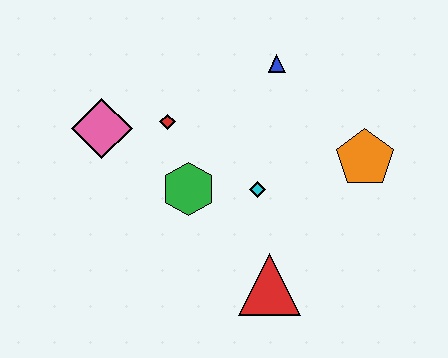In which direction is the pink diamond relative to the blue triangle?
The pink diamond is to the left of the blue triangle.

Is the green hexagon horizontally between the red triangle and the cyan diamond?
No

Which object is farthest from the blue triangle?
The red triangle is farthest from the blue triangle.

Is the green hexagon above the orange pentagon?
No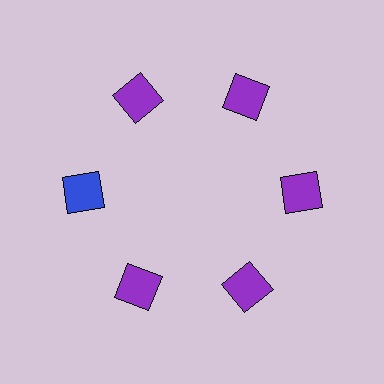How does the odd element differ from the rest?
It has a different color: blue instead of purple.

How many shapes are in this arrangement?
There are 6 shapes arranged in a ring pattern.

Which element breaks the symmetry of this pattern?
The blue square at roughly the 9 o'clock position breaks the symmetry. All other shapes are purple squares.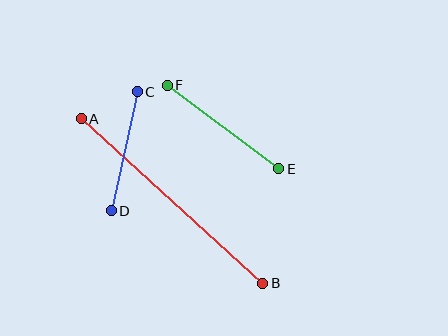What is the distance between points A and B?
The distance is approximately 245 pixels.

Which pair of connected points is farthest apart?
Points A and B are farthest apart.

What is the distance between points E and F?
The distance is approximately 139 pixels.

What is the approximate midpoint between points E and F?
The midpoint is at approximately (223, 127) pixels.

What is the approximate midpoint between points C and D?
The midpoint is at approximately (124, 151) pixels.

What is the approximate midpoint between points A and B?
The midpoint is at approximately (172, 201) pixels.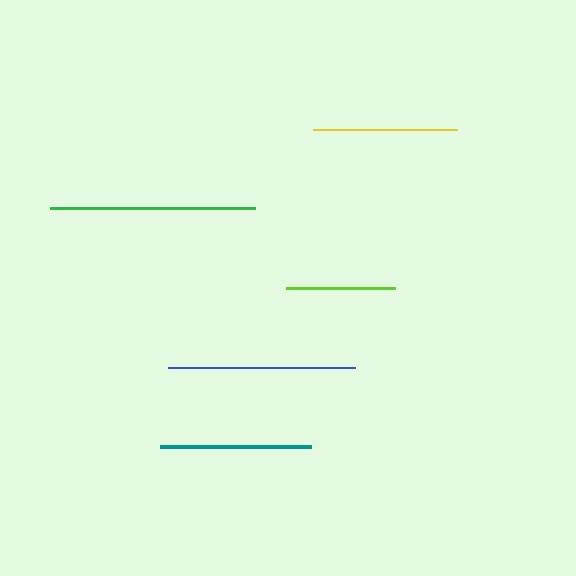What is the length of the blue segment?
The blue segment is approximately 187 pixels long.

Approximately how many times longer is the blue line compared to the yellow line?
The blue line is approximately 1.3 times the length of the yellow line.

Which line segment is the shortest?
The lime line is the shortest at approximately 109 pixels.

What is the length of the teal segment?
The teal segment is approximately 151 pixels long.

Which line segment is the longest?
The green line is the longest at approximately 204 pixels.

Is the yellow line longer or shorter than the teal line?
The teal line is longer than the yellow line.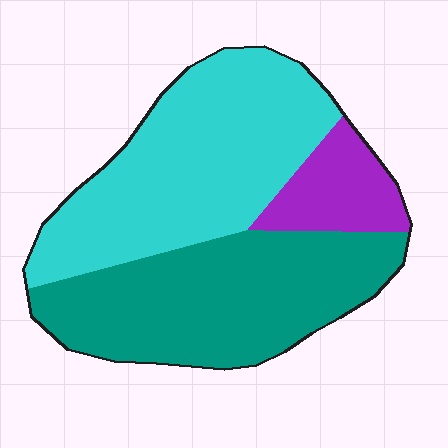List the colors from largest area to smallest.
From largest to smallest: cyan, teal, purple.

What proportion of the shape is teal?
Teal takes up between a third and a half of the shape.